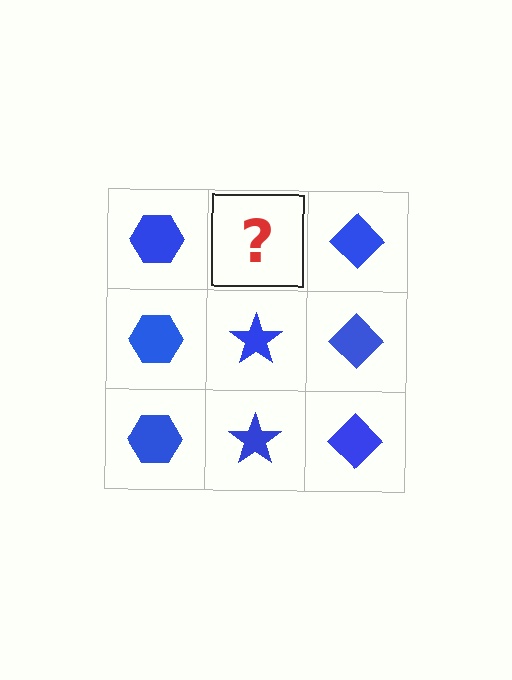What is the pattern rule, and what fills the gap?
The rule is that each column has a consistent shape. The gap should be filled with a blue star.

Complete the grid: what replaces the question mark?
The question mark should be replaced with a blue star.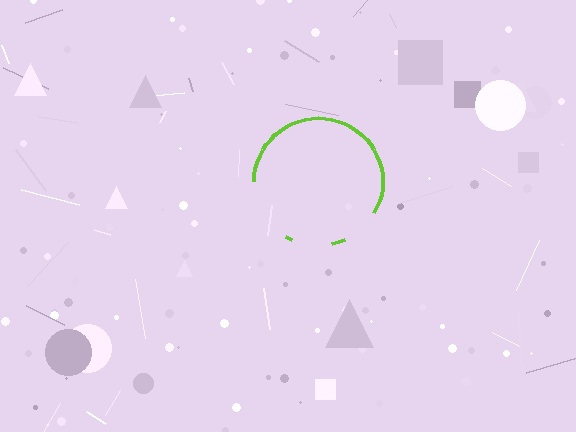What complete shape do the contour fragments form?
The contour fragments form a circle.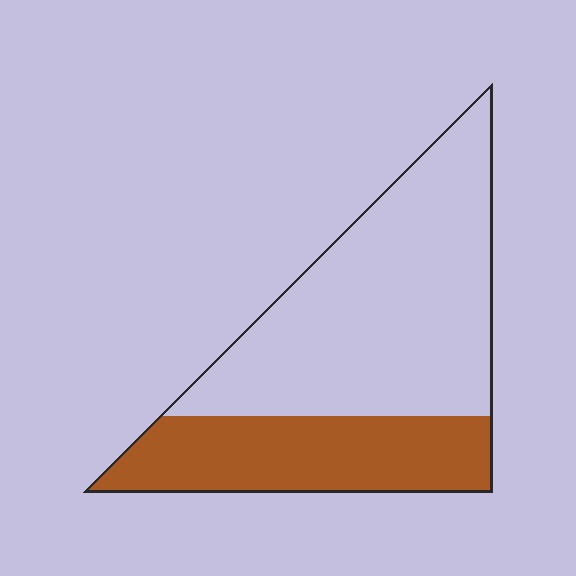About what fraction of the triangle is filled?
About one third (1/3).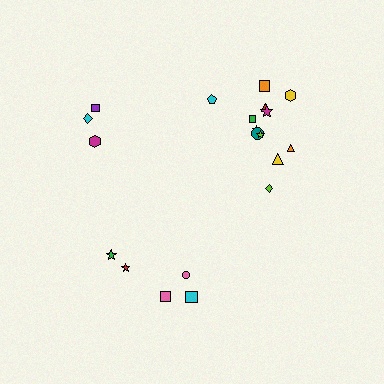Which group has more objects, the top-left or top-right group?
The top-right group.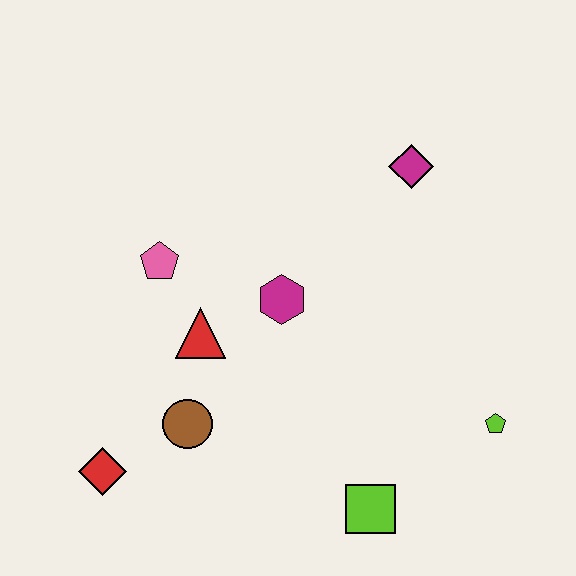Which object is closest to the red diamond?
The brown circle is closest to the red diamond.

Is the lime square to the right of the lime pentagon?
No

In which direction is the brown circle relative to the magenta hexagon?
The brown circle is below the magenta hexagon.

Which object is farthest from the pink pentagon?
The lime pentagon is farthest from the pink pentagon.